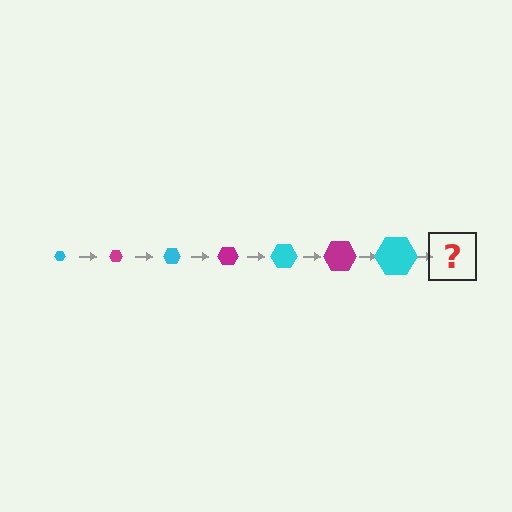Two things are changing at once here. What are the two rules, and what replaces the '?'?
The two rules are that the hexagon grows larger each step and the color cycles through cyan and magenta. The '?' should be a magenta hexagon, larger than the previous one.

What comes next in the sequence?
The next element should be a magenta hexagon, larger than the previous one.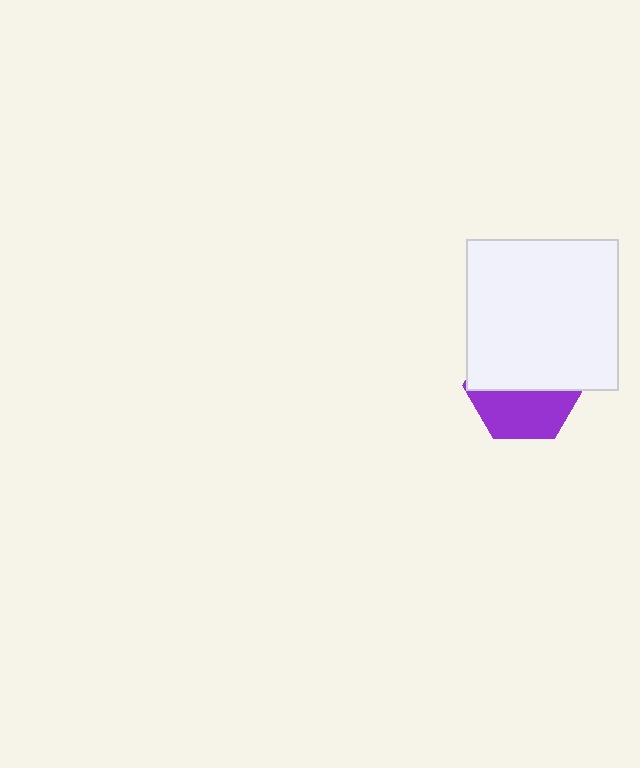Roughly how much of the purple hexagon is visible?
A small part of it is visible (roughly 43%).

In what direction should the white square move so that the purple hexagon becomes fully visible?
The white square should move up. That is the shortest direction to clear the overlap and leave the purple hexagon fully visible.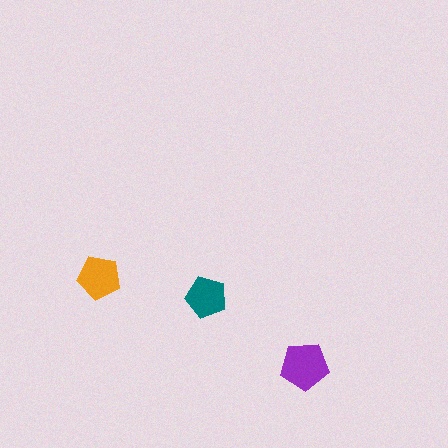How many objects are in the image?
There are 3 objects in the image.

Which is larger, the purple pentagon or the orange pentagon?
The purple one.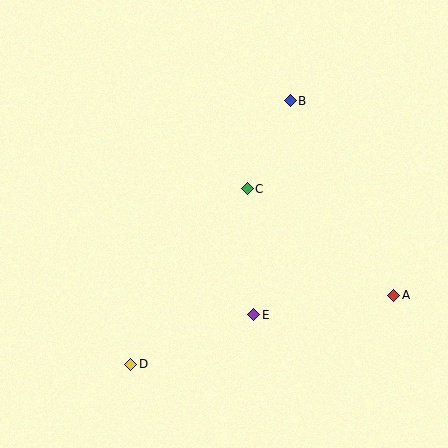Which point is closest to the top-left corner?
Point B is closest to the top-left corner.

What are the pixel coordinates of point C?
Point C is at (247, 189).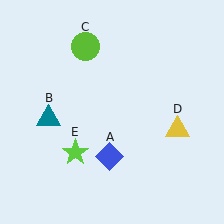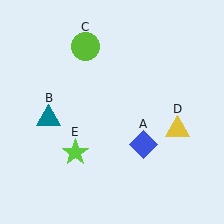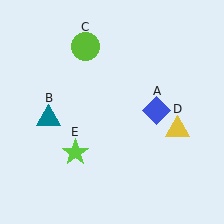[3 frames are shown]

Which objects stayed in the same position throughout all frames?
Teal triangle (object B) and lime circle (object C) and yellow triangle (object D) and lime star (object E) remained stationary.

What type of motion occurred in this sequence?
The blue diamond (object A) rotated counterclockwise around the center of the scene.